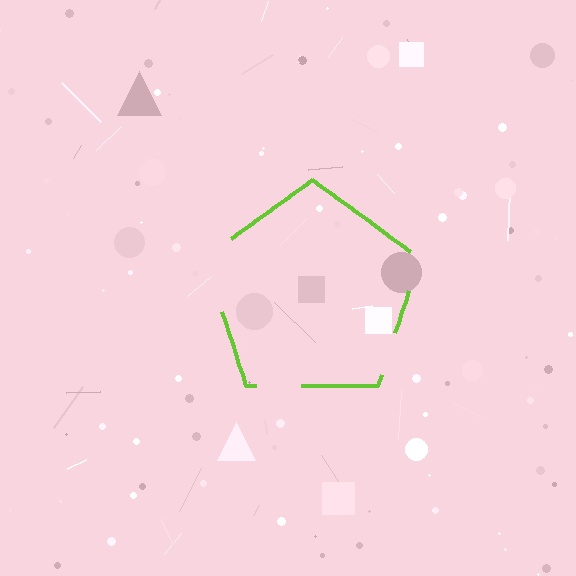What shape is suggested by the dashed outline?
The dashed outline suggests a pentagon.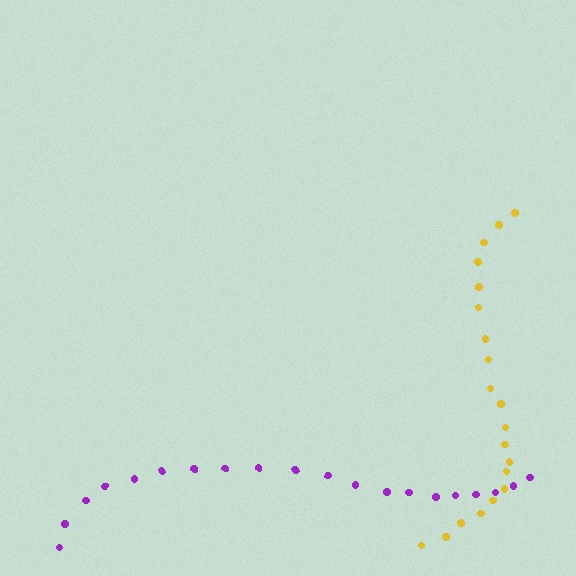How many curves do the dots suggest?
There are 2 distinct paths.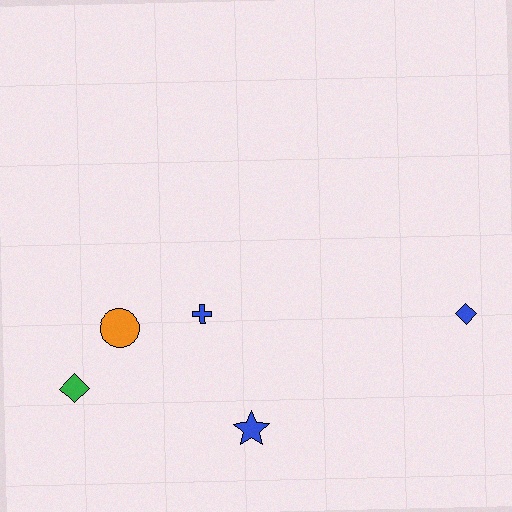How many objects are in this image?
There are 5 objects.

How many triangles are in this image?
There are no triangles.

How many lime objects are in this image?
There are no lime objects.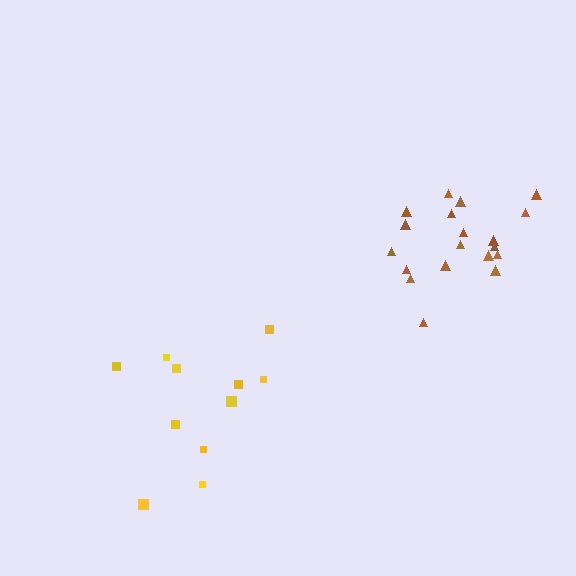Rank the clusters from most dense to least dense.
brown, yellow.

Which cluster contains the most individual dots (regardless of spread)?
Brown (19).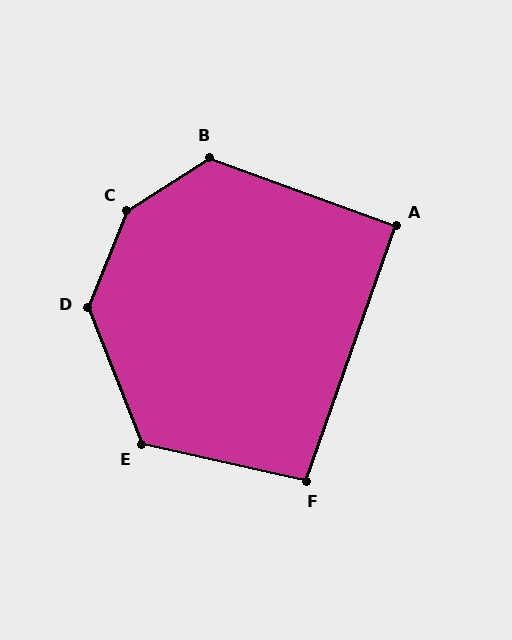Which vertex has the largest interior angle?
C, at approximately 145 degrees.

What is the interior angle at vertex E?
Approximately 124 degrees (obtuse).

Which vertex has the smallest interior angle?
A, at approximately 91 degrees.